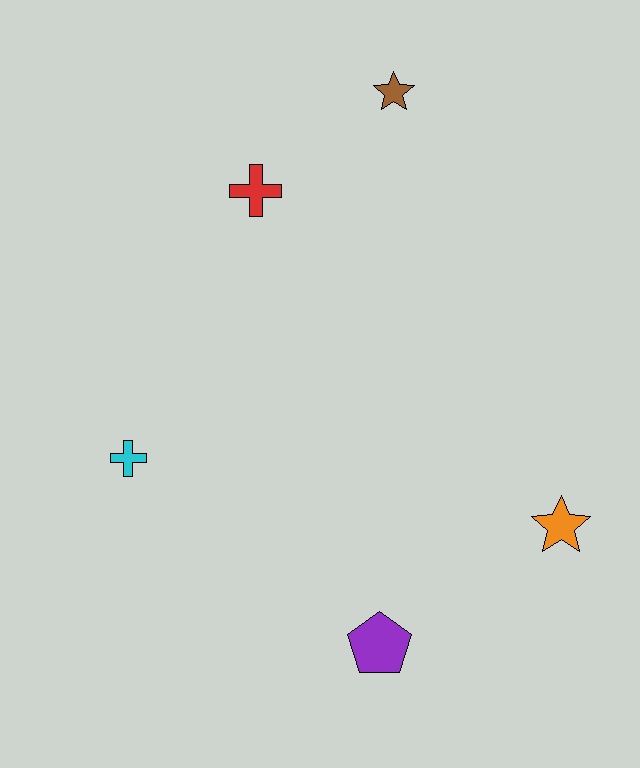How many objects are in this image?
There are 5 objects.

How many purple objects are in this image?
There is 1 purple object.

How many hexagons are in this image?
There are no hexagons.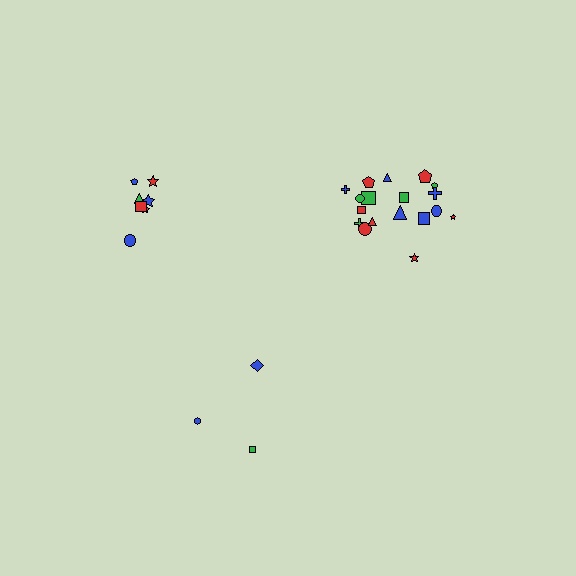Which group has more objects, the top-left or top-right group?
The top-right group.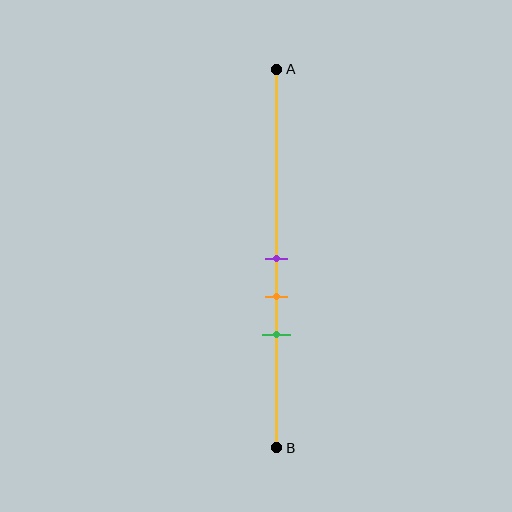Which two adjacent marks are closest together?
The purple and orange marks are the closest adjacent pair.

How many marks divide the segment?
There are 3 marks dividing the segment.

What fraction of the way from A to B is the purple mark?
The purple mark is approximately 50% (0.5) of the way from A to B.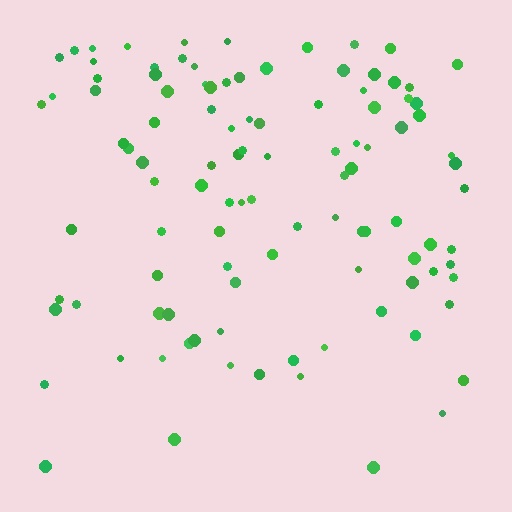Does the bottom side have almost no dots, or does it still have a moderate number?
Still a moderate number, just noticeably fewer than the top.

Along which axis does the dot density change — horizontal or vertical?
Vertical.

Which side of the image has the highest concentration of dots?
The top.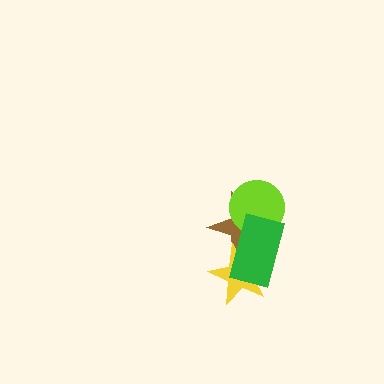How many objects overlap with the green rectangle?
3 objects overlap with the green rectangle.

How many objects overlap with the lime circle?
2 objects overlap with the lime circle.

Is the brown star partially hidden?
Yes, it is partially covered by another shape.